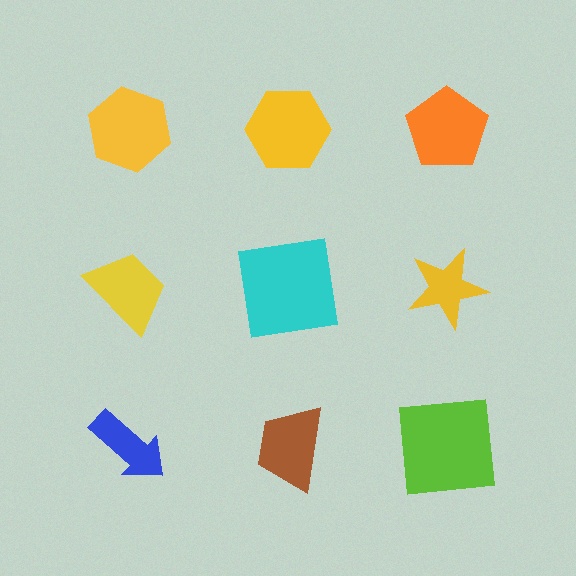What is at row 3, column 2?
A brown trapezoid.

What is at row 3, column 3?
A lime square.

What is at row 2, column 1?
A yellow trapezoid.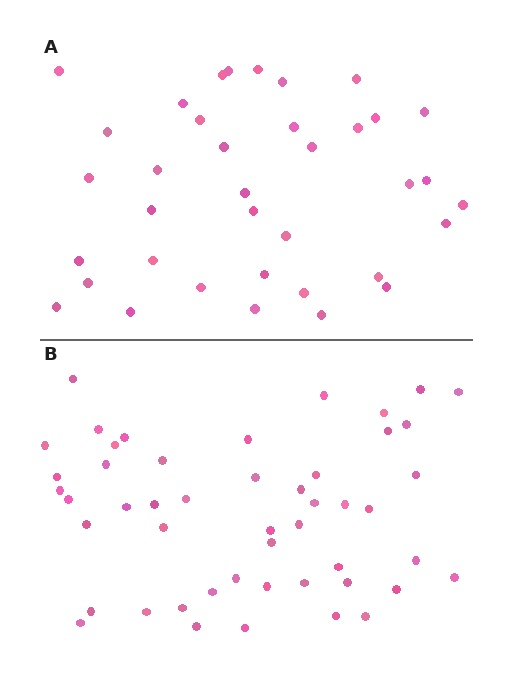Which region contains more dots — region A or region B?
Region B (the bottom region) has more dots.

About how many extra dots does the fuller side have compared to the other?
Region B has roughly 12 or so more dots than region A.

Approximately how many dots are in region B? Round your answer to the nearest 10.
About 50 dots. (The exact count is 49, which rounds to 50.)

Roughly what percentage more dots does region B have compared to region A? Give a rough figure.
About 30% more.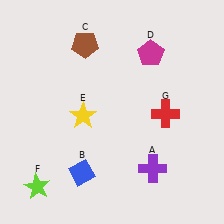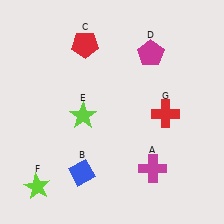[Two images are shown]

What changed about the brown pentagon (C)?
In Image 1, C is brown. In Image 2, it changed to red.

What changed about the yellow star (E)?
In Image 1, E is yellow. In Image 2, it changed to lime.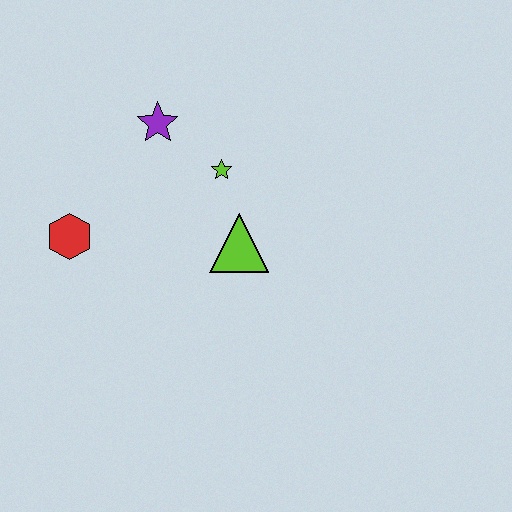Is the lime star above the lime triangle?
Yes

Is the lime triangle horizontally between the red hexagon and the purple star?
No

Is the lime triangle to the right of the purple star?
Yes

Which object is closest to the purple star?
The lime star is closest to the purple star.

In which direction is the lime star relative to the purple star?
The lime star is to the right of the purple star.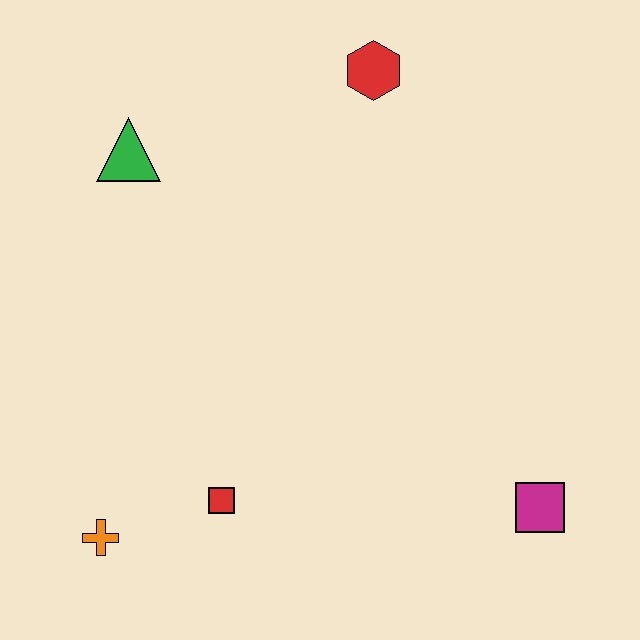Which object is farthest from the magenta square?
The green triangle is farthest from the magenta square.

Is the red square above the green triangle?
No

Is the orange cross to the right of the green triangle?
No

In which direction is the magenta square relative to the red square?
The magenta square is to the right of the red square.